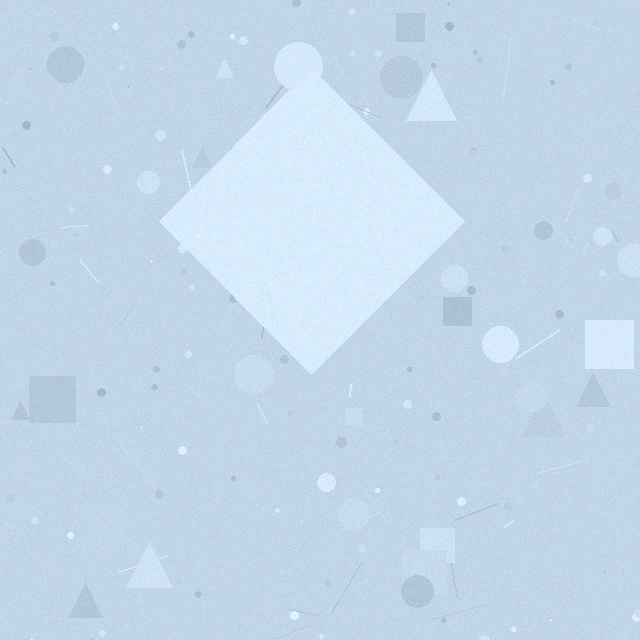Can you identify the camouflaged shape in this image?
The camouflaged shape is a diamond.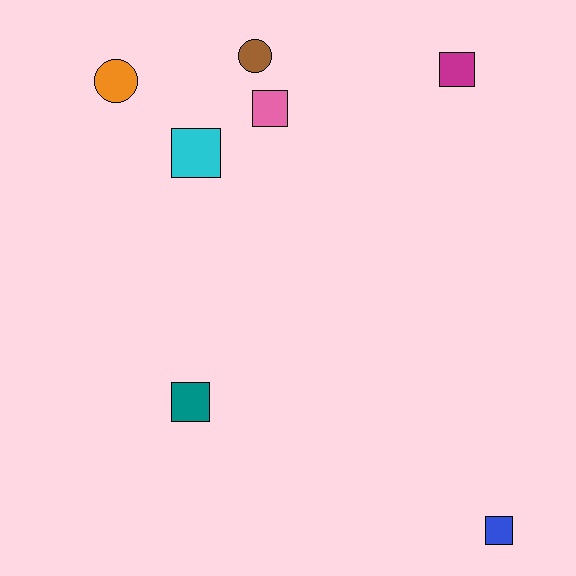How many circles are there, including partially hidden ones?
There are 2 circles.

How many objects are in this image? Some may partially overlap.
There are 7 objects.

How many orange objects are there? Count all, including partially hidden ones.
There is 1 orange object.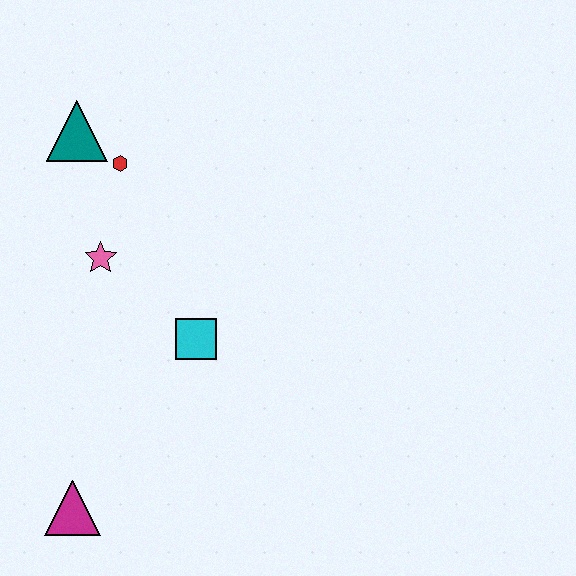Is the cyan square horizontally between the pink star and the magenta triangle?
No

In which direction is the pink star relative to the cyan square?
The pink star is to the left of the cyan square.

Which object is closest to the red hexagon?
The teal triangle is closest to the red hexagon.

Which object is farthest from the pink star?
The magenta triangle is farthest from the pink star.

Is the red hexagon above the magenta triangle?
Yes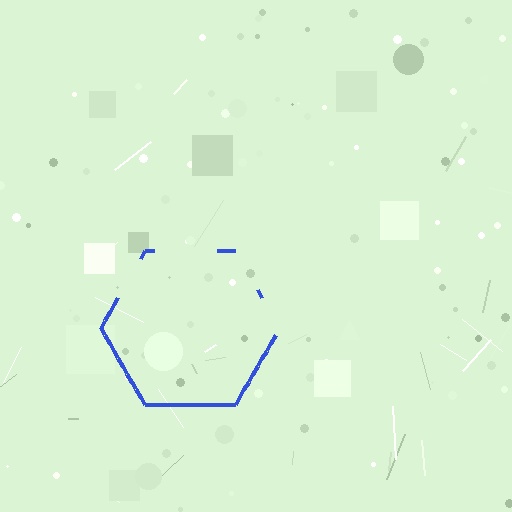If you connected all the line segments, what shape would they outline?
They would outline a hexagon.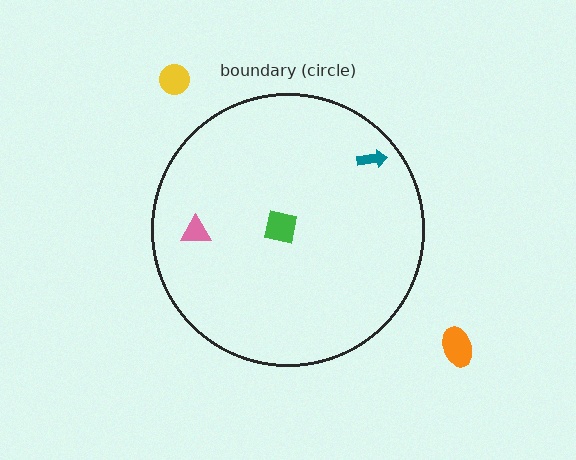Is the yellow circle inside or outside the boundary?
Outside.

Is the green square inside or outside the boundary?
Inside.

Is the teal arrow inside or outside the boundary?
Inside.